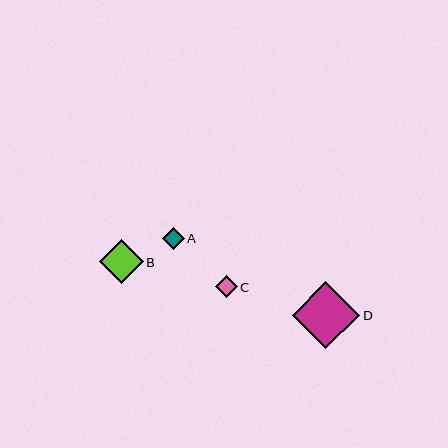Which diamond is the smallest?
Diamond A is the smallest with a size of approximately 22 pixels.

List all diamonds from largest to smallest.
From largest to smallest: D, B, C, A.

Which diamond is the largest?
Diamond D is the largest with a size of approximately 67 pixels.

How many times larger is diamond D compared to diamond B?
Diamond D is approximately 1.5 times the size of diamond B.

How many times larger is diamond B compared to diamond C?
Diamond B is approximately 2.0 times the size of diamond C.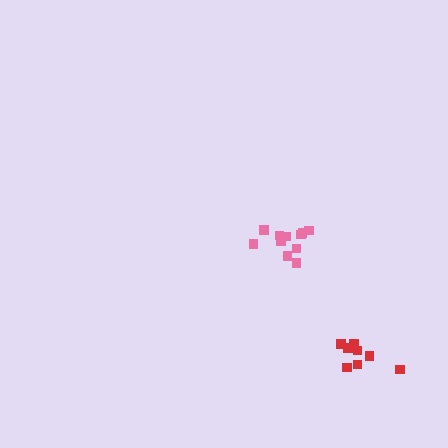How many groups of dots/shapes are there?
There are 2 groups.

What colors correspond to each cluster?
The clusters are colored: pink, red.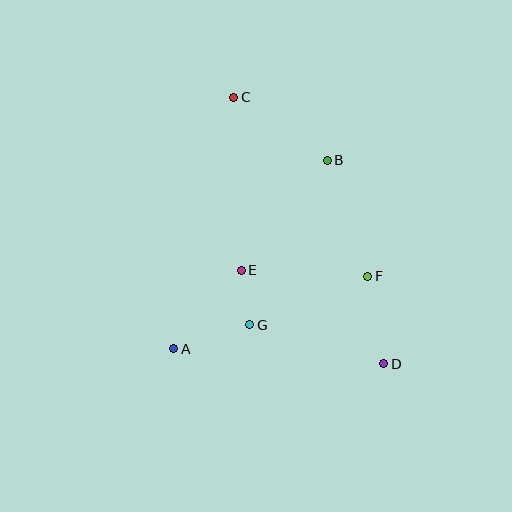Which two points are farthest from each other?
Points C and D are farthest from each other.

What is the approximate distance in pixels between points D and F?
The distance between D and F is approximately 89 pixels.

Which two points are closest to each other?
Points E and G are closest to each other.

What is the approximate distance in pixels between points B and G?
The distance between B and G is approximately 182 pixels.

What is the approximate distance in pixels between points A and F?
The distance between A and F is approximately 207 pixels.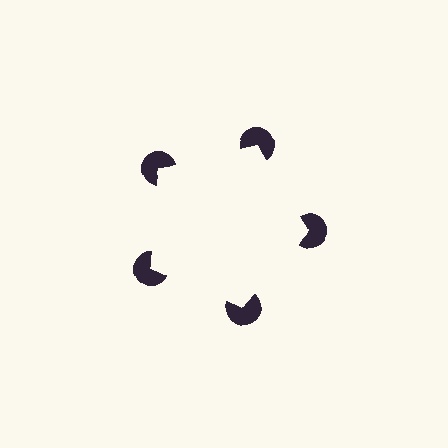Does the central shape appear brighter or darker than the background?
It typically appears slightly brighter than the background, even though no actual brightness change is drawn.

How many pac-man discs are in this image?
There are 5 — one at each vertex of the illusory pentagon.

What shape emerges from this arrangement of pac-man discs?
An illusory pentagon — its edges are inferred from the aligned wedge cuts in the pac-man discs, not physically drawn.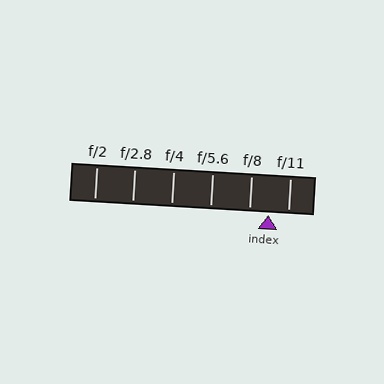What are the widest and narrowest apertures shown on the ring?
The widest aperture shown is f/2 and the narrowest is f/11.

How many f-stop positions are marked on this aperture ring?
There are 6 f-stop positions marked.